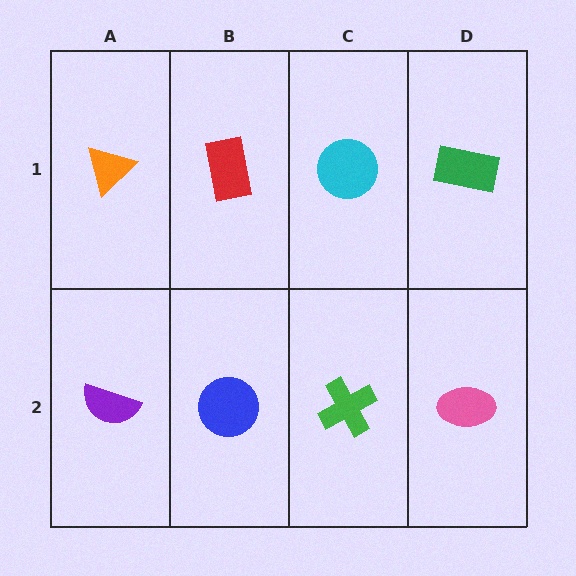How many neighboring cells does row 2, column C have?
3.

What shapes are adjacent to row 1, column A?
A purple semicircle (row 2, column A), a red rectangle (row 1, column B).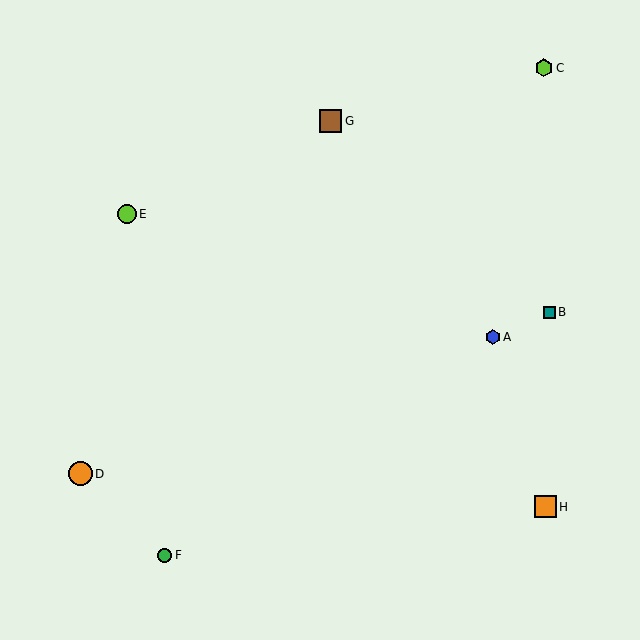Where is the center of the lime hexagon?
The center of the lime hexagon is at (544, 68).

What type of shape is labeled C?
Shape C is a lime hexagon.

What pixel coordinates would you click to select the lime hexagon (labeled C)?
Click at (544, 68) to select the lime hexagon C.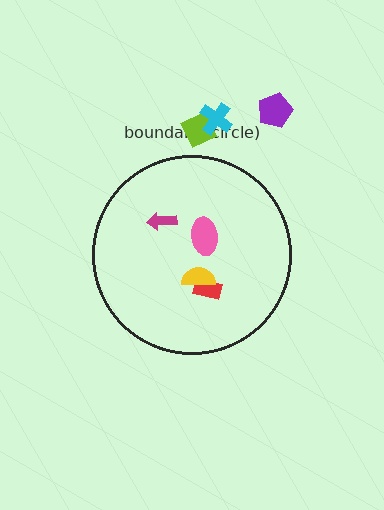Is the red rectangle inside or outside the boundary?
Inside.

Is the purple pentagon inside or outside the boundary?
Outside.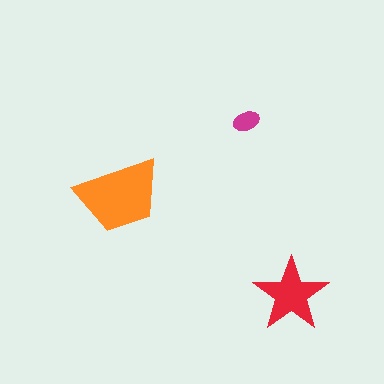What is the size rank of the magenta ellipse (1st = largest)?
3rd.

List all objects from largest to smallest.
The orange trapezoid, the red star, the magenta ellipse.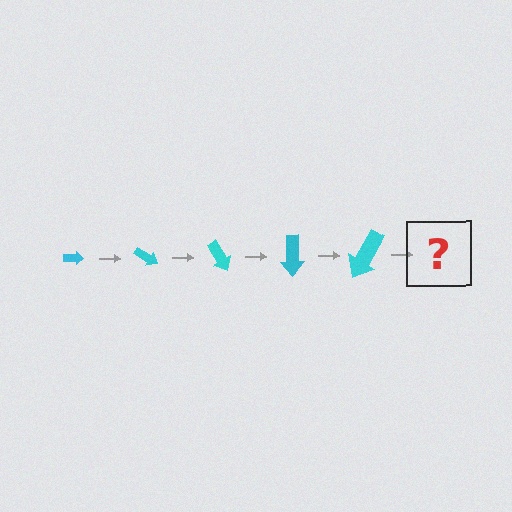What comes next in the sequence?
The next element should be an arrow, larger than the previous one and rotated 150 degrees from the start.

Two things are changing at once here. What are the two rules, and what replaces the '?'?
The two rules are that the arrow grows larger each step and it rotates 30 degrees each step. The '?' should be an arrow, larger than the previous one and rotated 150 degrees from the start.